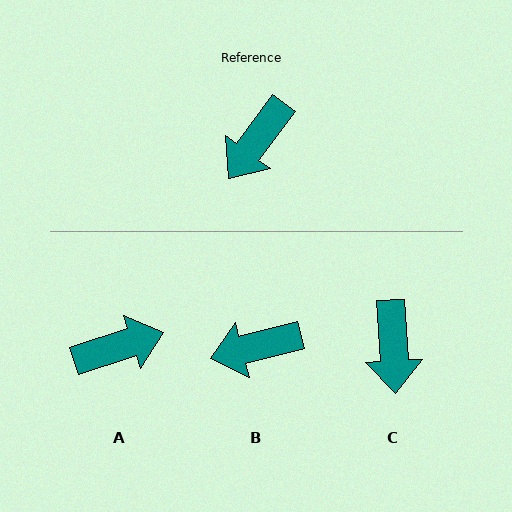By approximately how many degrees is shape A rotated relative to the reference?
Approximately 145 degrees counter-clockwise.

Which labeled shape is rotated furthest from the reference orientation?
A, about 145 degrees away.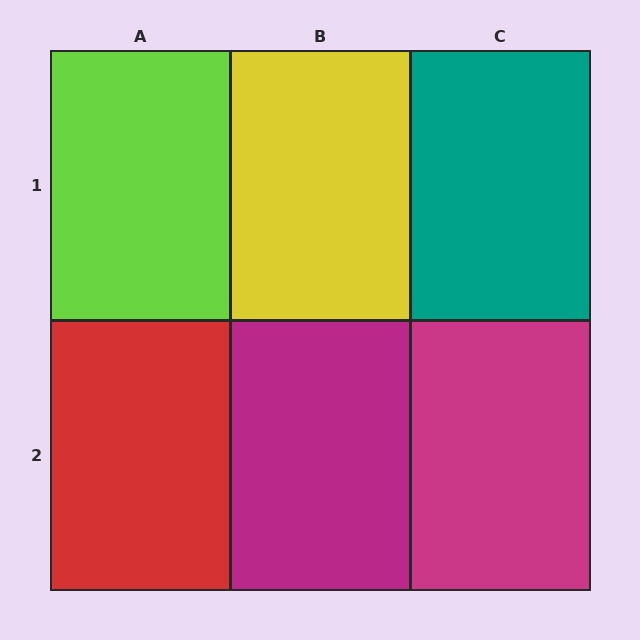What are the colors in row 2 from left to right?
Red, magenta, magenta.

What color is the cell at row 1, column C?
Teal.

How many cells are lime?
1 cell is lime.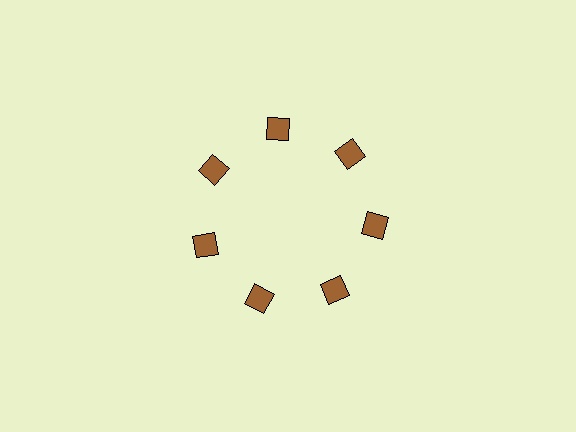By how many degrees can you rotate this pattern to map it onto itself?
The pattern maps onto itself every 51 degrees of rotation.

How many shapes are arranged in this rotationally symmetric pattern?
There are 7 shapes, arranged in 7 groups of 1.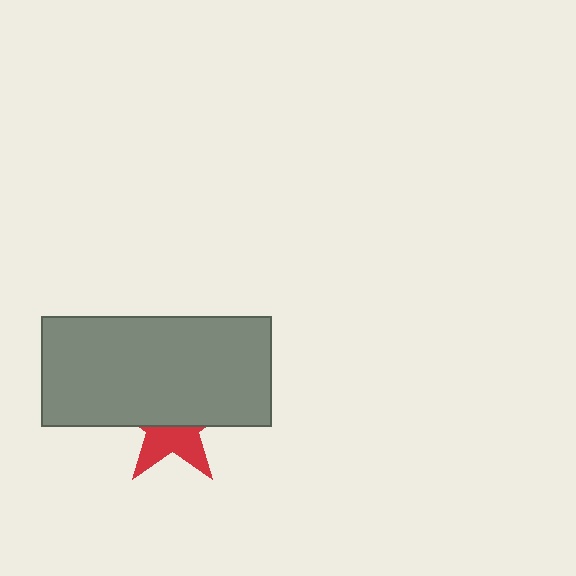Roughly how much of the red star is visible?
A small part of it is visible (roughly 43%).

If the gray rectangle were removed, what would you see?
You would see the complete red star.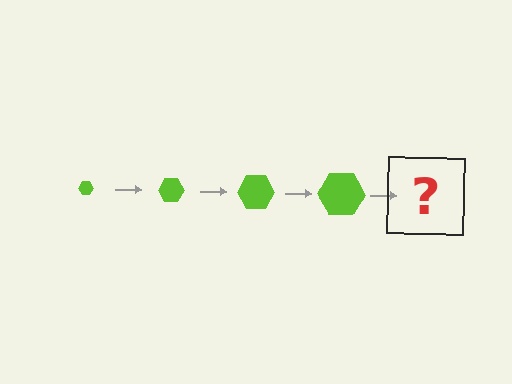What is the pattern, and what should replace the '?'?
The pattern is that the hexagon gets progressively larger each step. The '?' should be a lime hexagon, larger than the previous one.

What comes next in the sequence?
The next element should be a lime hexagon, larger than the previous one.